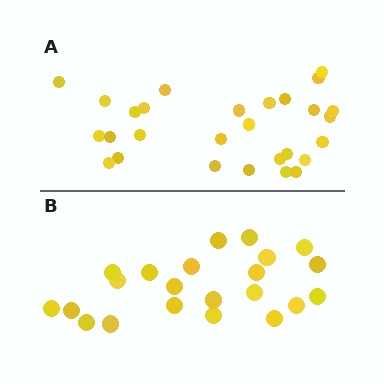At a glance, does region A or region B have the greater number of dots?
Region A (the top region) has more dots.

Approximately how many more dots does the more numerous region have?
Region A has about 6 more dots than region B.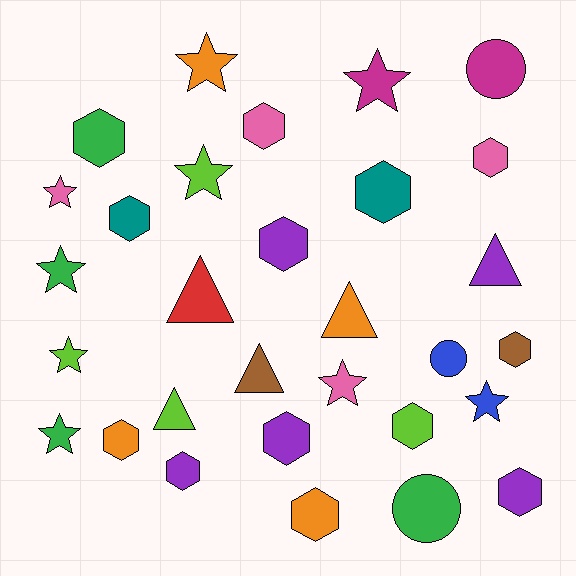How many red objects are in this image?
There is 1 red object.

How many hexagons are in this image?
There are 13 hexagons.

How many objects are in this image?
There are 30 objects.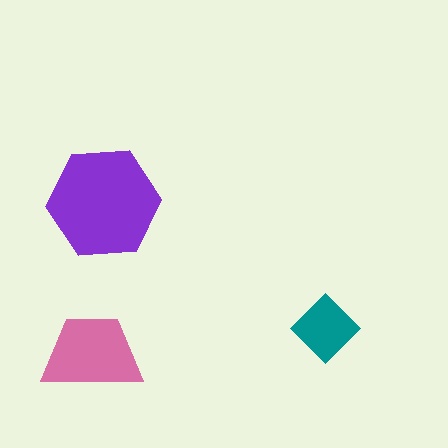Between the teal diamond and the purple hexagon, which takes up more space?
The purple hexagon.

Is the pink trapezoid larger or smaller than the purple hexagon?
Smaller.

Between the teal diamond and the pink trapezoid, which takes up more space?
The pink trapezoid.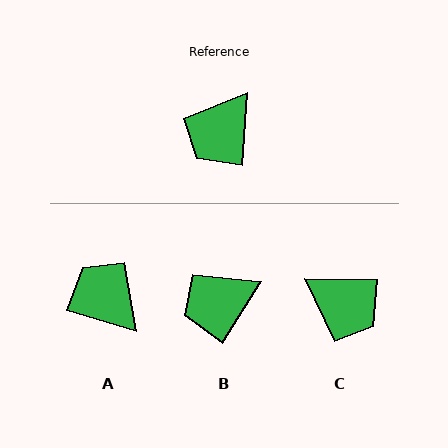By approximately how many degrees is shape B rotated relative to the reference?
Approximately 28 degrees clockwise.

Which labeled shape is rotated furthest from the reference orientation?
A, about 102 degrees away.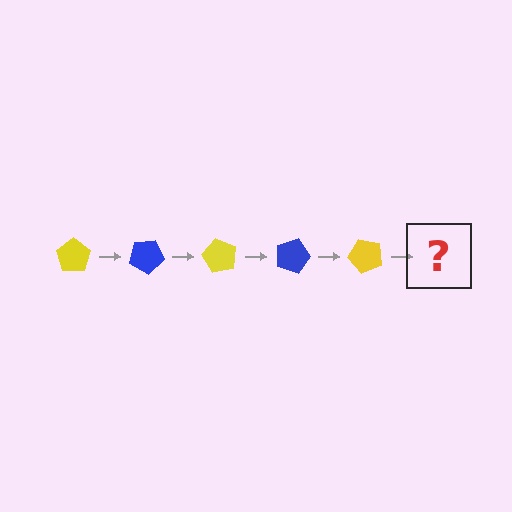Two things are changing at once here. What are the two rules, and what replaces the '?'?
The two rules are that it rotates 30 degrees each step and the color cycles through yellow and blue. The '?' should be a blue pentagon, rotated 150 degrees from the start.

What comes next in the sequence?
The next element should be a blue pentagon, rotated 150 degrees from the start.